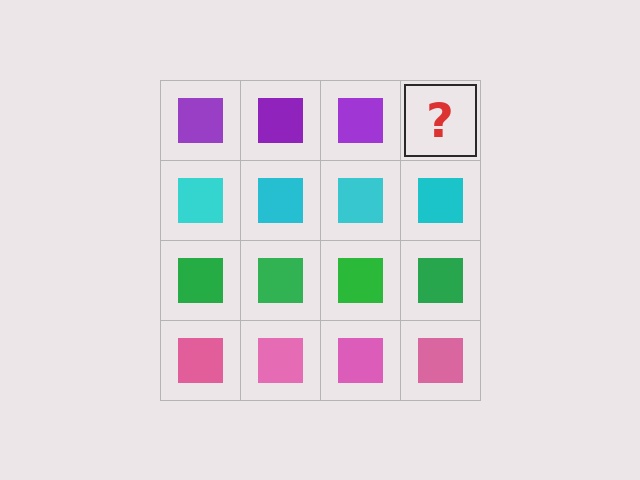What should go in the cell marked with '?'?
The missing cell should contain a purple square.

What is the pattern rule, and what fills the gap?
The rule is that each row has a consistent color. The gap should be filled with a purple square.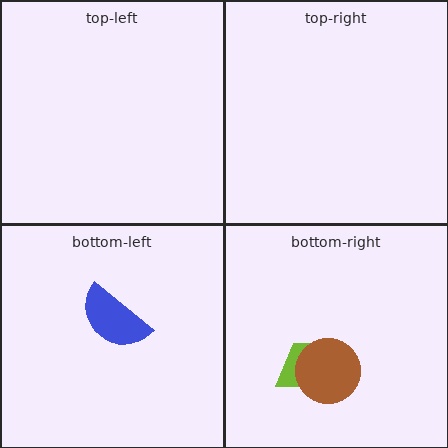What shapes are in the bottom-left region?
The blue semicircle.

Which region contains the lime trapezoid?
The bottom-right region.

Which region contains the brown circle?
The bottom-right region.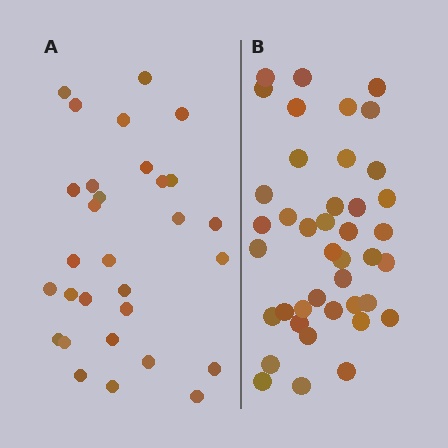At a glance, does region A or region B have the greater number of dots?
Region B (the right region) has more dots.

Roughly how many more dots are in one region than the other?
Region B has roughly 12 or so more dots than region A.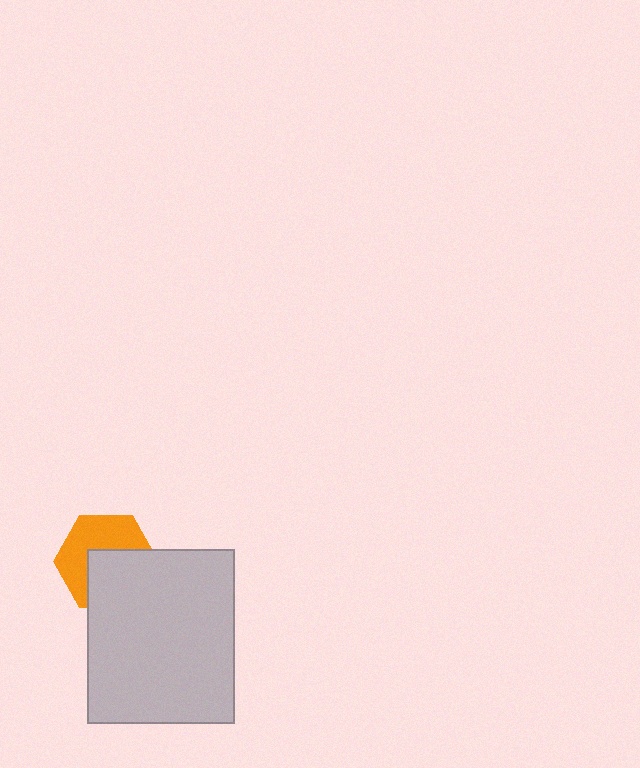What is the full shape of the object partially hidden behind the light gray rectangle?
The partially hidden object is an orange hexagon.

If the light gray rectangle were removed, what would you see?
You would see the complete orange hexagon.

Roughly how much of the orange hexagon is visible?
About half of it is visible (roughly 52%).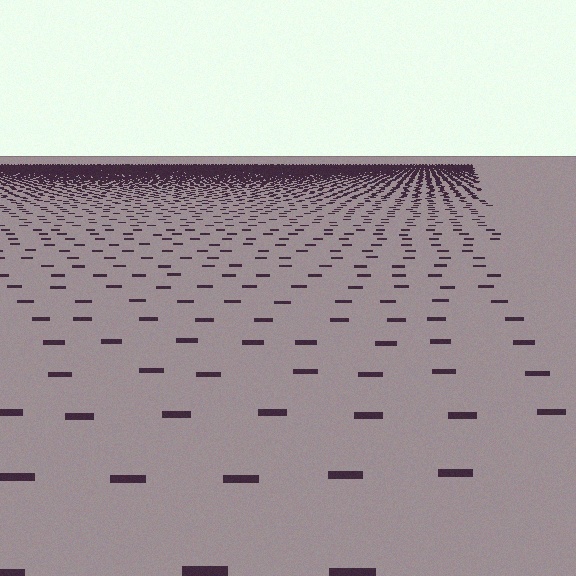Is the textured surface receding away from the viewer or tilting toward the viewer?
The surface is receding away from the viewer. Texture elements get smaller and denser toward the top.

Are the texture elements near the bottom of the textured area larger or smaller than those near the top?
Larger. Near the bottom, elements are closer to the viewer and appear at a bigger on-screen size.